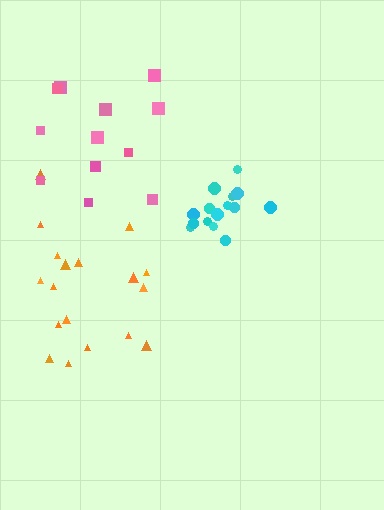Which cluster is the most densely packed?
Cyan.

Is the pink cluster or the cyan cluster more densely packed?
Cyan.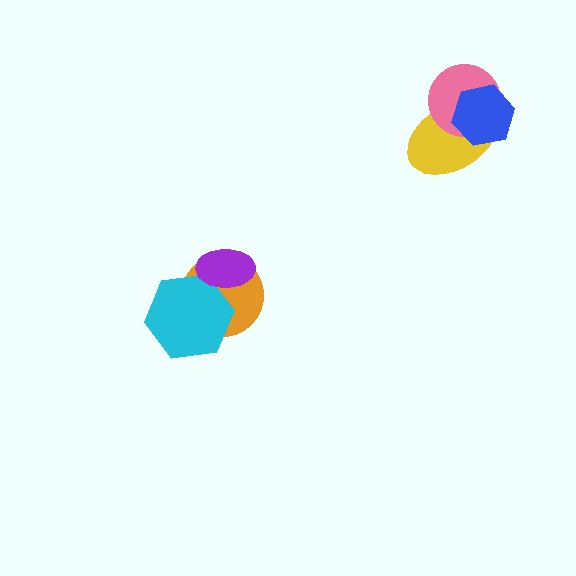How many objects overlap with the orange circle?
2 objects overlap with the orange circle.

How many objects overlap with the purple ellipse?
2 objects overlap with the purple ellipse.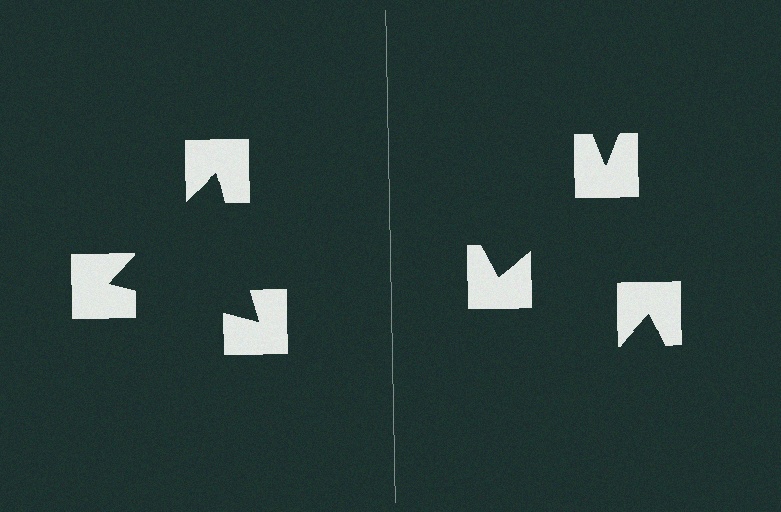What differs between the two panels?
The notched squares are positioned identically on both sides; only the wedge orientations differ. On the left they align to a triangle; on the right they are misaligned.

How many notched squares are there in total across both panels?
6 — 3 on each side.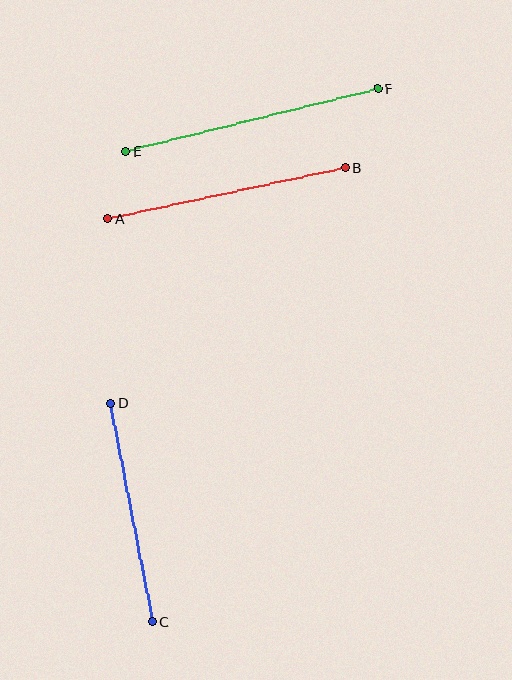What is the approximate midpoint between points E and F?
The midpoint is at approximately (252, 120) pixels.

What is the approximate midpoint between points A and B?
The midpoint is at approximately (227, 194) pixels.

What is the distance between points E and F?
The distance is approximately 260 pixels.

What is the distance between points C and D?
The distance is approximately 222 pixels.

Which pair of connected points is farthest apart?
Points E and F are farthest apart.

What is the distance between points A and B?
The distance is approximately 243 pixels.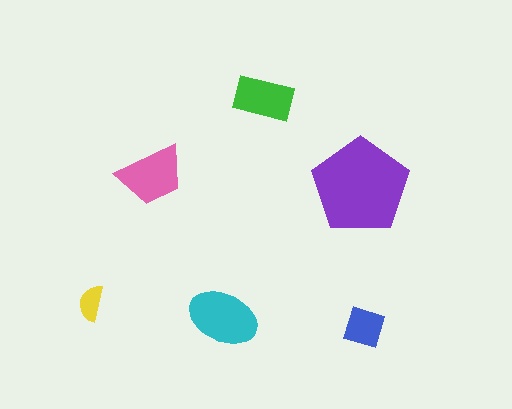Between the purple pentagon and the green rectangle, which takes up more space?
The purple pentagon.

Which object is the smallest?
The yellow semicircle.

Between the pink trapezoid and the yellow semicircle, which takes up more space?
The pink trapezoid.